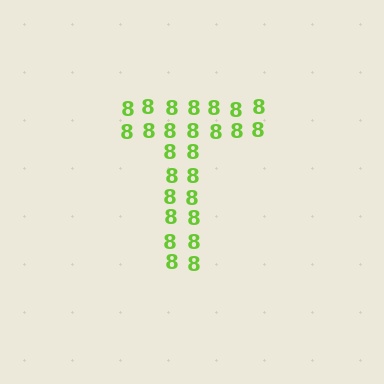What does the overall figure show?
The overall figure shows the letter T.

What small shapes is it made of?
It is made of small digit 8's.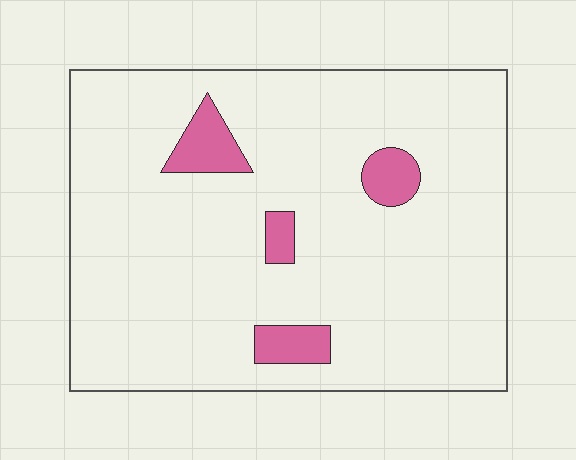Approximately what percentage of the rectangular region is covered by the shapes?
Approximately 10%.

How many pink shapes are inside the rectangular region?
4.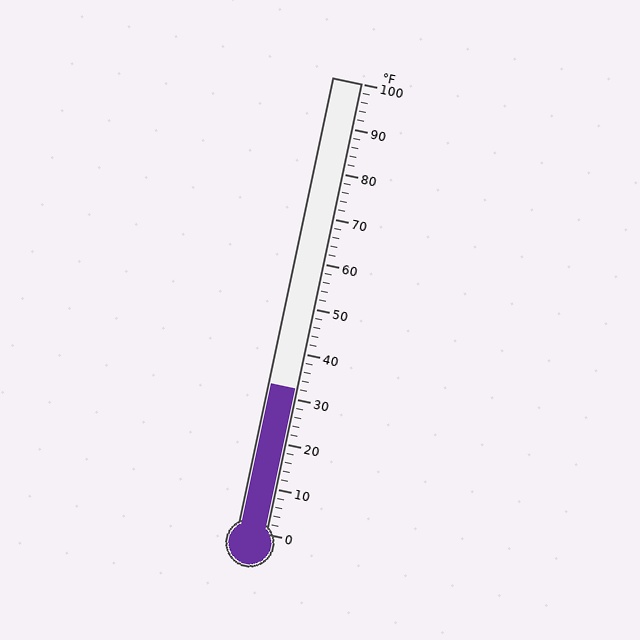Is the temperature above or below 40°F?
The temperature is below 40°F.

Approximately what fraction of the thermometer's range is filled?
The thermometer is filled to approximately 30% of its range.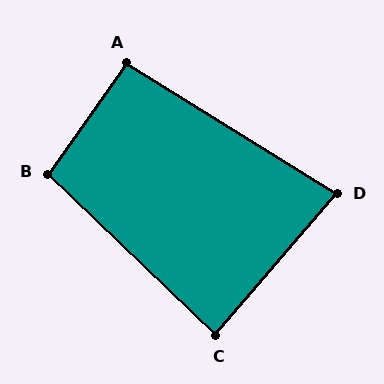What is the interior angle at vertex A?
Approximately 93 degrees (approximately right).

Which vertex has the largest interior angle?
B, at approximately 99 degrees.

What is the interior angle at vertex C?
Approximately 87 degrees (approximately right).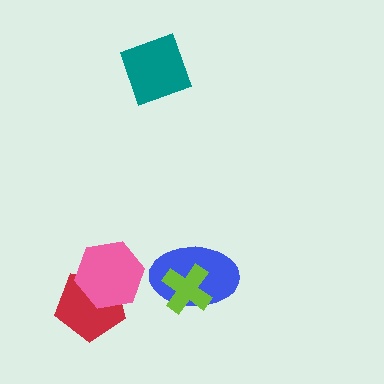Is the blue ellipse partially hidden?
Yes, it is partially covered by another shape.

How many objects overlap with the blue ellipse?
1 object overlaps with the blue ellipse.